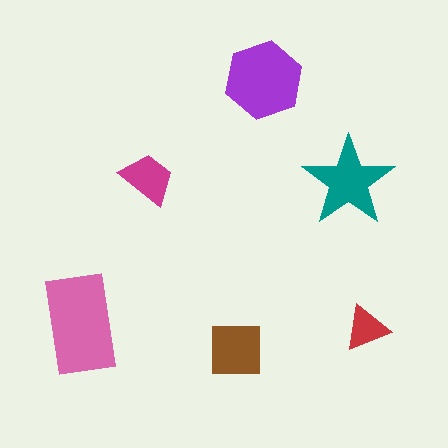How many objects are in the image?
There are 6 objects in the image.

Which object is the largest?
The pink rectangle.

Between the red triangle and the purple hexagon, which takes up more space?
The purple hexagon.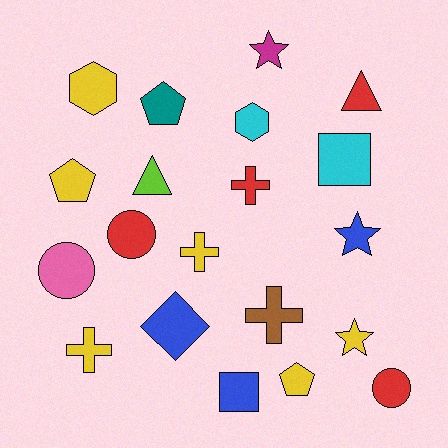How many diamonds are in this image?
There is 1 diamond.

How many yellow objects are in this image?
There are 6 yellow objects.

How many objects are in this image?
There are 20 objects.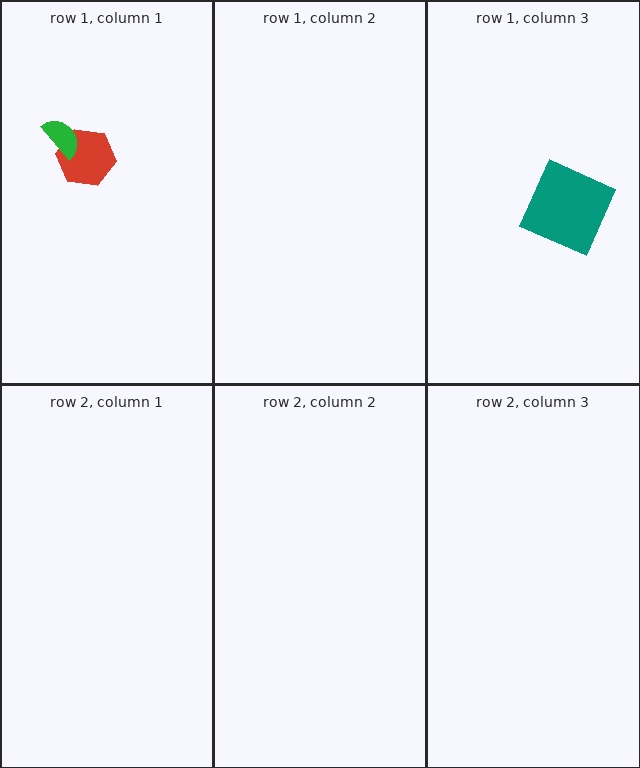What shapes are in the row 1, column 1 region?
The red hexagon, the green semicircle.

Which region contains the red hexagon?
The row 1, column 1 region.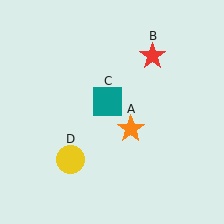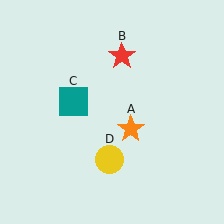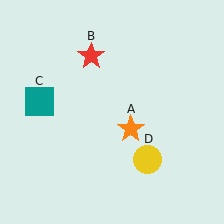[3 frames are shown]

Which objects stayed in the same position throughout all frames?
Orange star (object A) remained stationary.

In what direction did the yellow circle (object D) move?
The yellow circle (object D) moved right.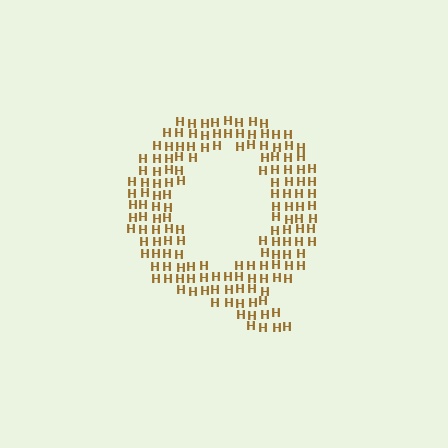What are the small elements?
The small elements are letter H's.